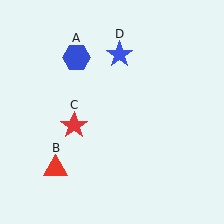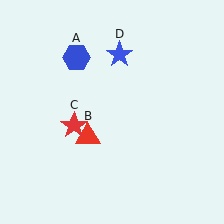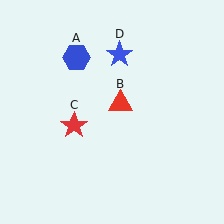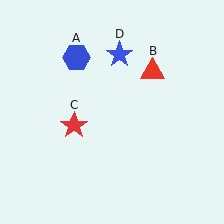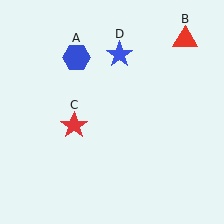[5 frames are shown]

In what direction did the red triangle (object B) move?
The red triangle (object B) moved up and to the right.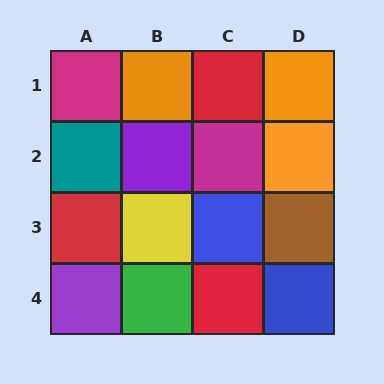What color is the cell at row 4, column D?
Blue.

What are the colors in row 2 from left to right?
Teal, purple, magenta, orange.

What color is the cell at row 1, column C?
Red.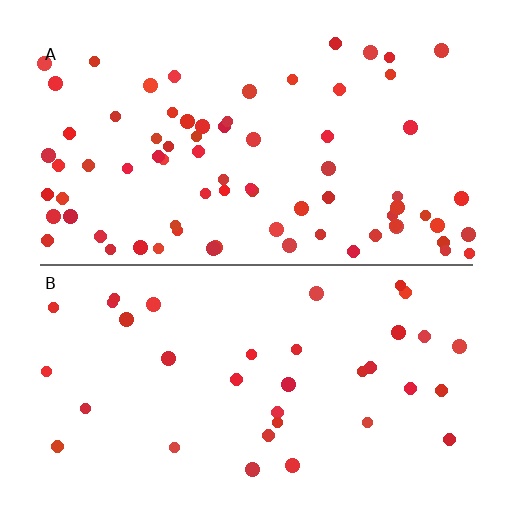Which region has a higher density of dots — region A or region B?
A (the top).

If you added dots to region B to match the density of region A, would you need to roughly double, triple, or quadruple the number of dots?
Approximately double.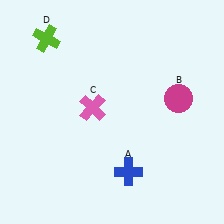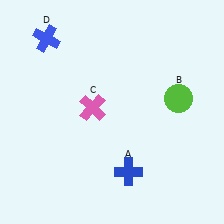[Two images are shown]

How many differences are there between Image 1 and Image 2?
There are 2 differences between the two images.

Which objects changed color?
B changed from magenta to lime. D changed from lime to blue.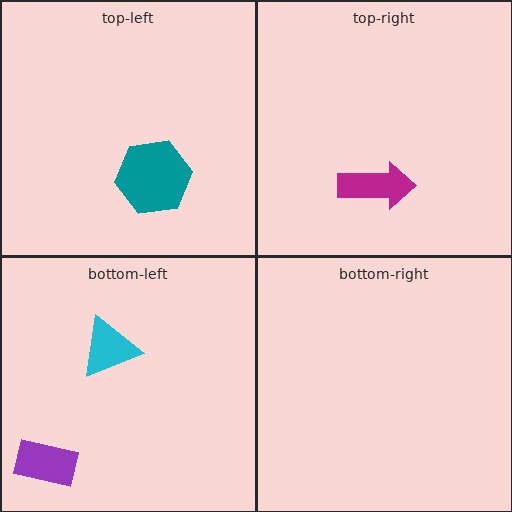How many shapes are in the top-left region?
1.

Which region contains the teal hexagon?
The top-left region.